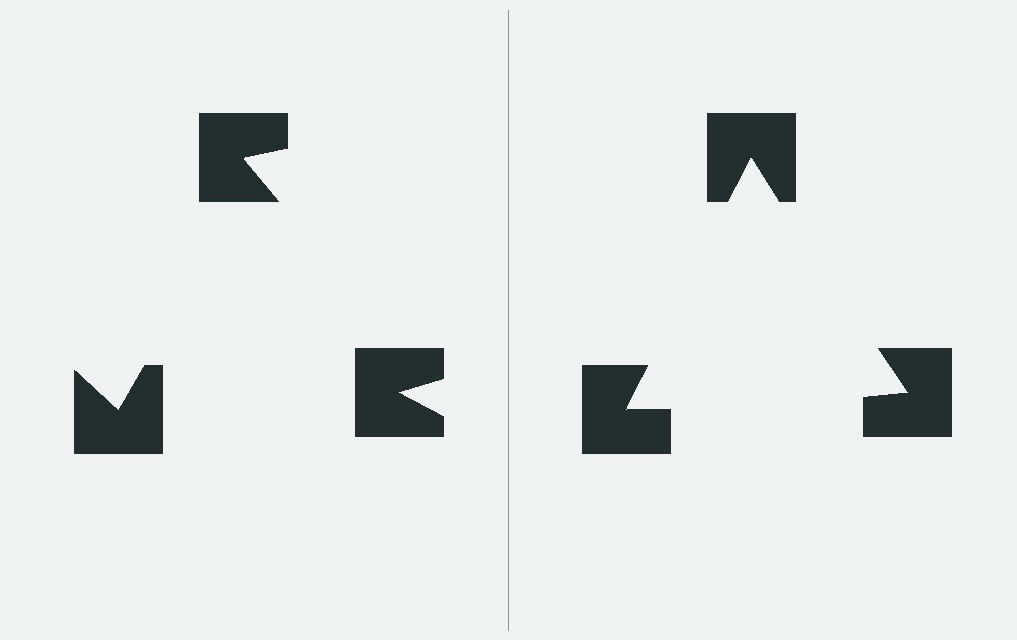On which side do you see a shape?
An illusory triangle appears on the right side. On the left side the wedge cuts are rotated, so no coherent shape forms.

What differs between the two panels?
The notched squares are positioned identically on both sides; only the wedge orientations differ. On the right they align to a triangle; on the left they are misaligned.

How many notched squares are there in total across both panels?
6 — 3 on each side.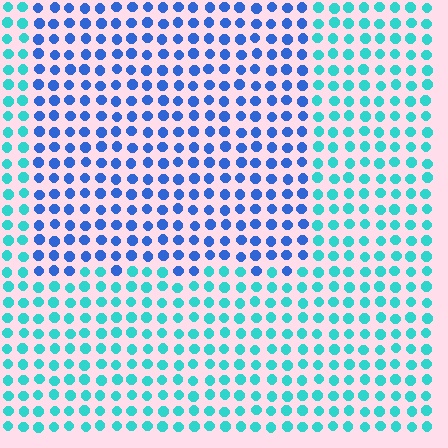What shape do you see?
I see a rectangle.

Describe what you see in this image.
The image is filled with small cyan elements in a uniform arrangement. A rectangle-shaped region is visible where the elements are tinted to a slightly different hue, forming a subtle color boundary.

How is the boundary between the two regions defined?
The boundary is defined purely by a slight shift in hue (about 44 degrees). Spacing, size, and orientation are identical on both sides.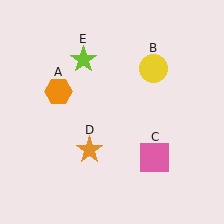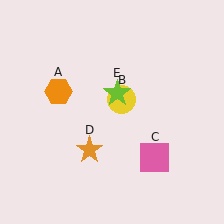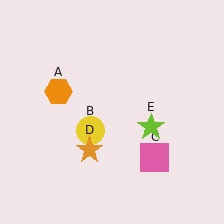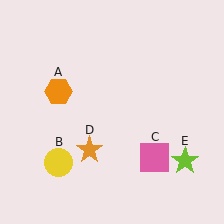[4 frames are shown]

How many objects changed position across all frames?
2 objects changed position: yellow circle (object B), lime star (object E).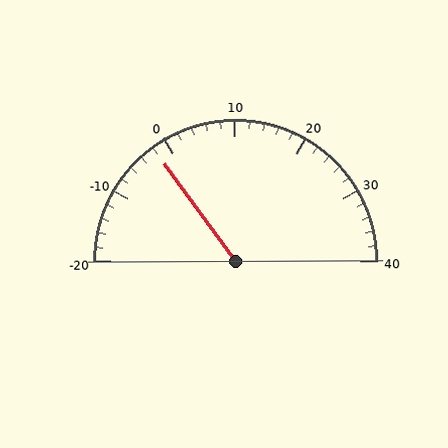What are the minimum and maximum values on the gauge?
The gauge ranges from -20 to 40.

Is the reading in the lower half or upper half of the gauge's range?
The reading is in the lower half of the range (-20 to 40).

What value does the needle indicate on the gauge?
The needle indicates approximately -2.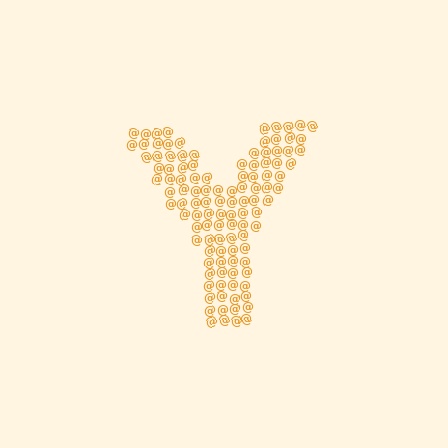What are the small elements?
The small elements are at signs.